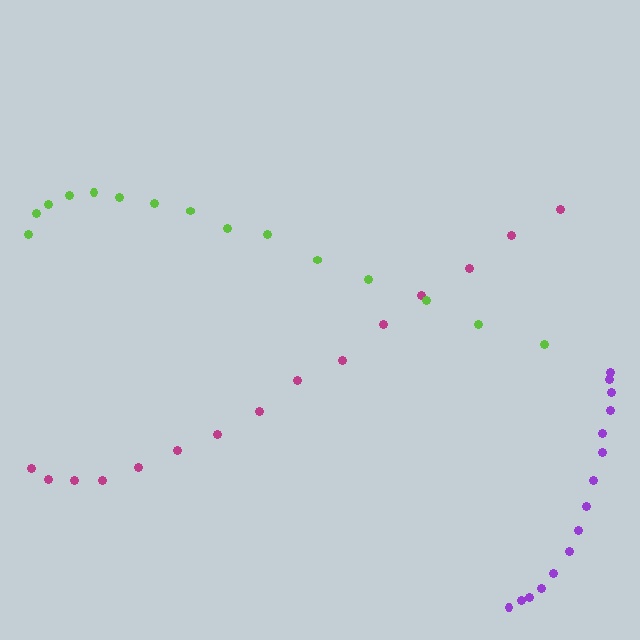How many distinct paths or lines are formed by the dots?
There are 3 distinct paths.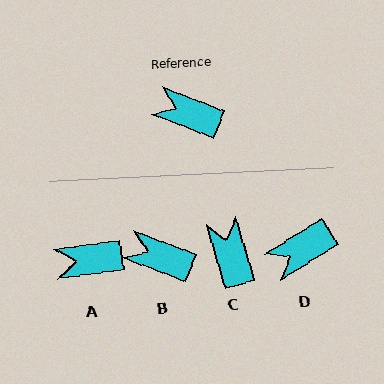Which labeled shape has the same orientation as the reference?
B.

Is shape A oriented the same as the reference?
No, it is off by about 29 degrees.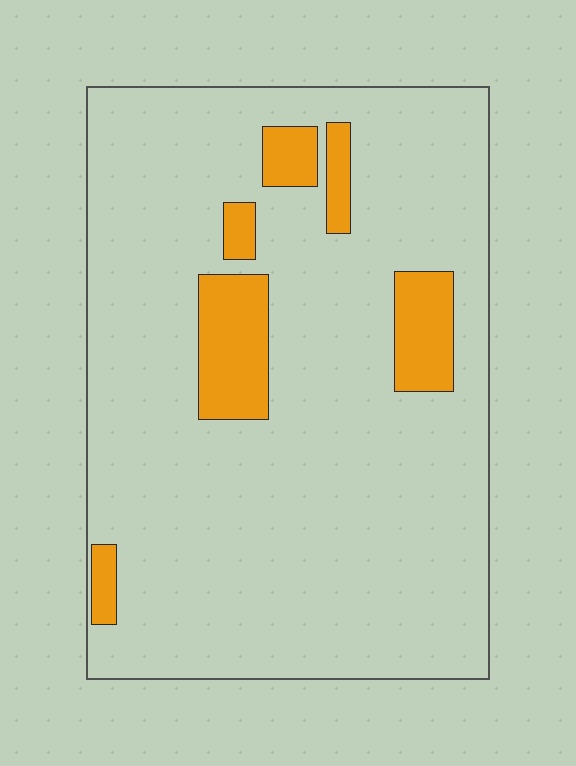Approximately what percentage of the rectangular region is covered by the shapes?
Approximately 10%.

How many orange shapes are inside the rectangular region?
6.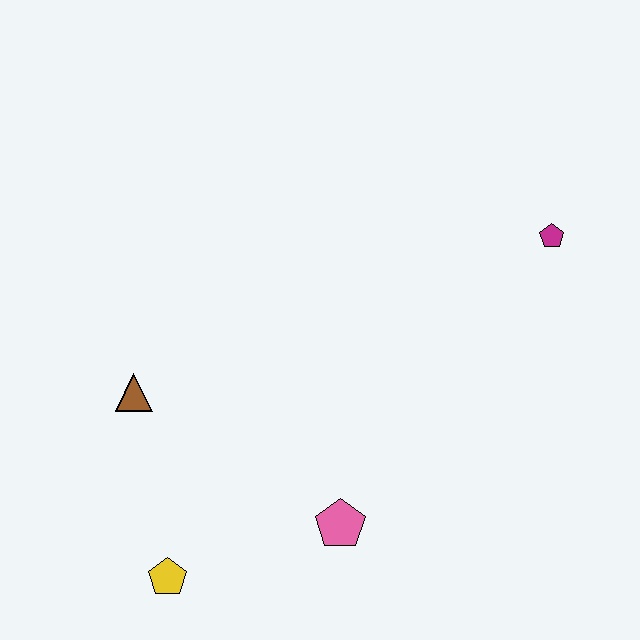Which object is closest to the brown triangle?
The yellow pentagon is closest to the brown triangle.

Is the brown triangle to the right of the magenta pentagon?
No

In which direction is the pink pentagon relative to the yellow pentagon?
The pink pentagon is to the right of the yellow pentagon.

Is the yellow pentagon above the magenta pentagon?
No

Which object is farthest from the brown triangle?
The magenta pentagon is farthest from the brown triangle.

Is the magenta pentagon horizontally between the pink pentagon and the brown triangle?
No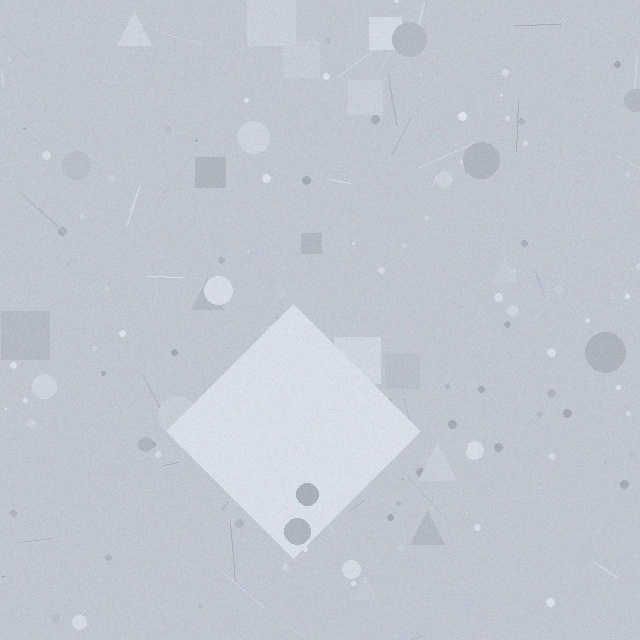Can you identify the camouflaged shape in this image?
The camouflaged shape is a diamond.